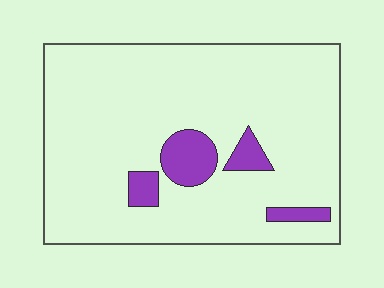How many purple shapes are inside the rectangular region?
4.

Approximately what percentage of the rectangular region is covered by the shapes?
Approximately 10%.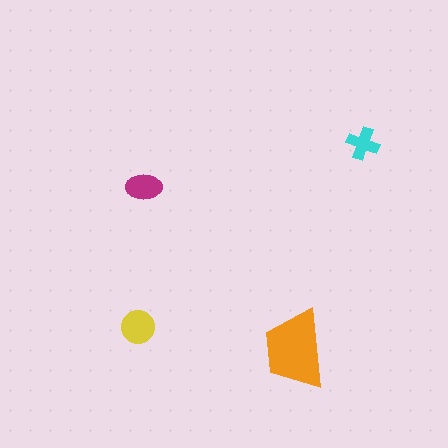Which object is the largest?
The orange trapezoid.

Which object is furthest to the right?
The cyan cross is rightmost.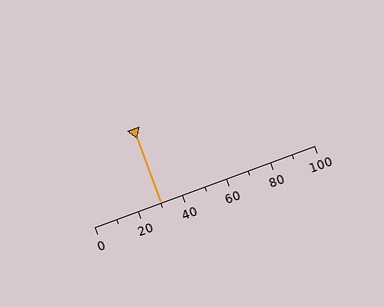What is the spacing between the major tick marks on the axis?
The major ticks are spaced 20 apart.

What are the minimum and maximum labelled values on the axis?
The axis runs from 0 to 100.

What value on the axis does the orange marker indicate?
The marker indicates approximately 30.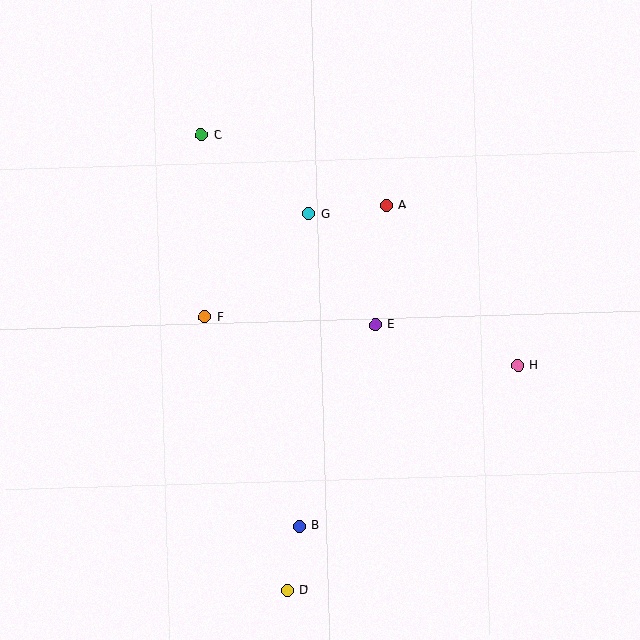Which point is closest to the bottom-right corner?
Point H is closest to the bottom-right corner.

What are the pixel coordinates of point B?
Point B is at (299, 526).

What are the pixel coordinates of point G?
Point G is at (309, 214).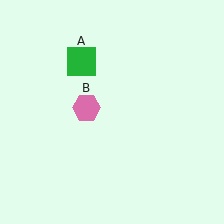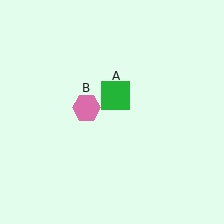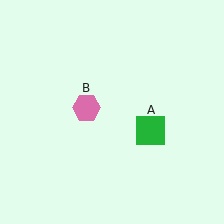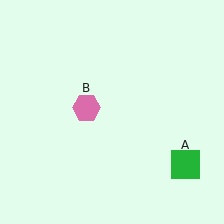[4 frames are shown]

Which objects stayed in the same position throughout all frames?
Pink hexagon (object B) remained stationary.